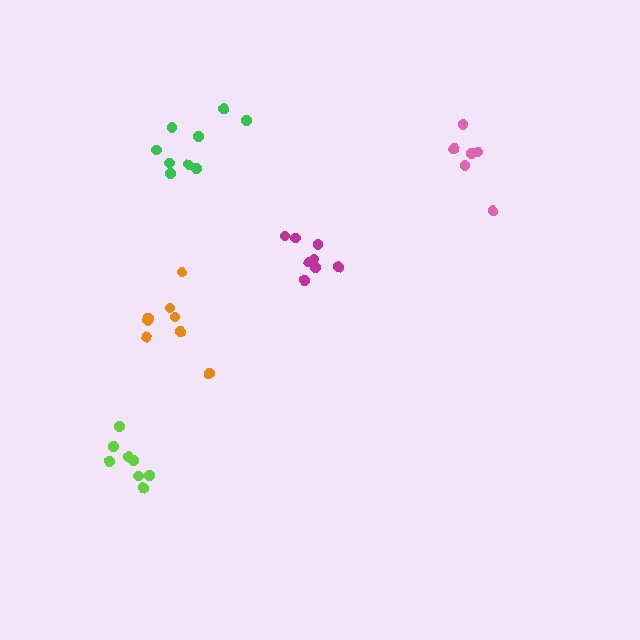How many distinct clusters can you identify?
There are 5 distinct clusters.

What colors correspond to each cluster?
The clusters are colored: magenta, lime, green, orange, pink.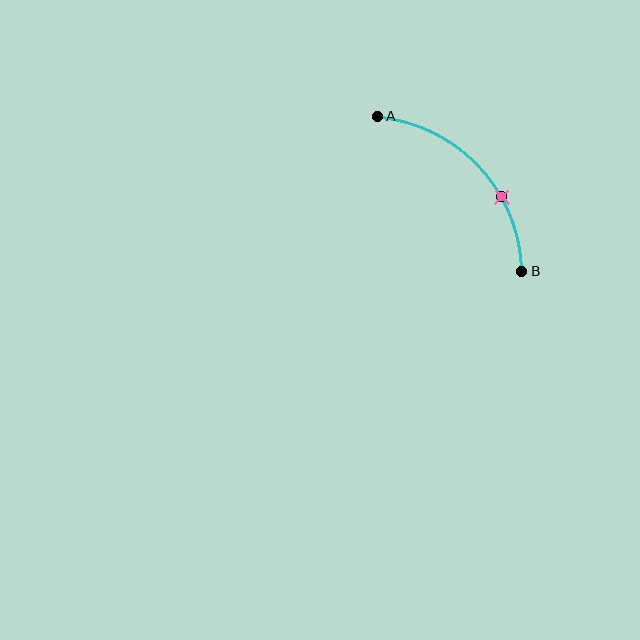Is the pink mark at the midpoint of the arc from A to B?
No. The pink mark lies on the arc but is closer to endpoint B. The arc midpoint would be at the point on the curve equidistant along the arc from both A and B.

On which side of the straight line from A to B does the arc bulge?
The arc bulges above and to the right of the straight line connecting A and B.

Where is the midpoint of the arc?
The arc midpoint is the point on the curve farthest from the straight line joining A and B. It sits above and to the right of that line.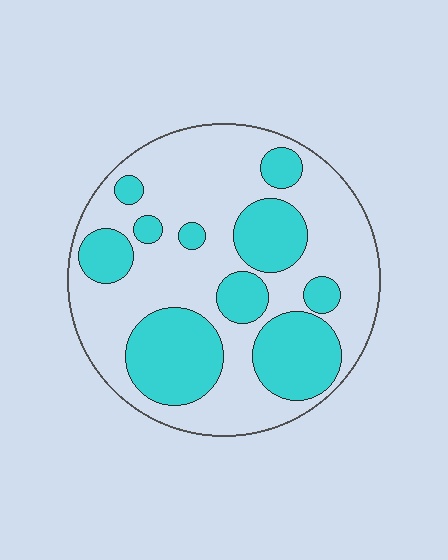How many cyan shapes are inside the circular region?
10.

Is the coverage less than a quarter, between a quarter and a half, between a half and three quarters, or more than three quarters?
Between a quarter and a half.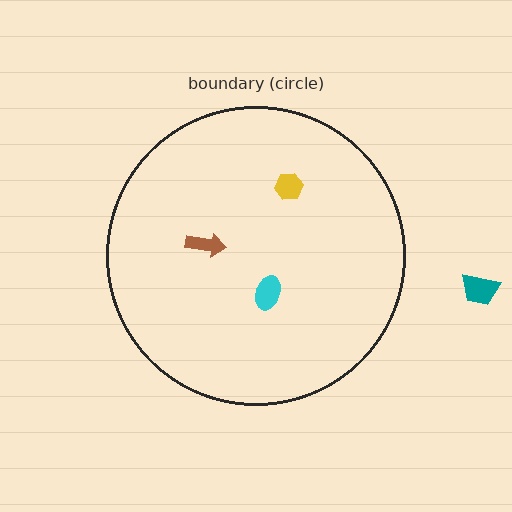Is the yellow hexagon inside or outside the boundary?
Inside.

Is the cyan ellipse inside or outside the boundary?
Inside.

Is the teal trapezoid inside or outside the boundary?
Outside.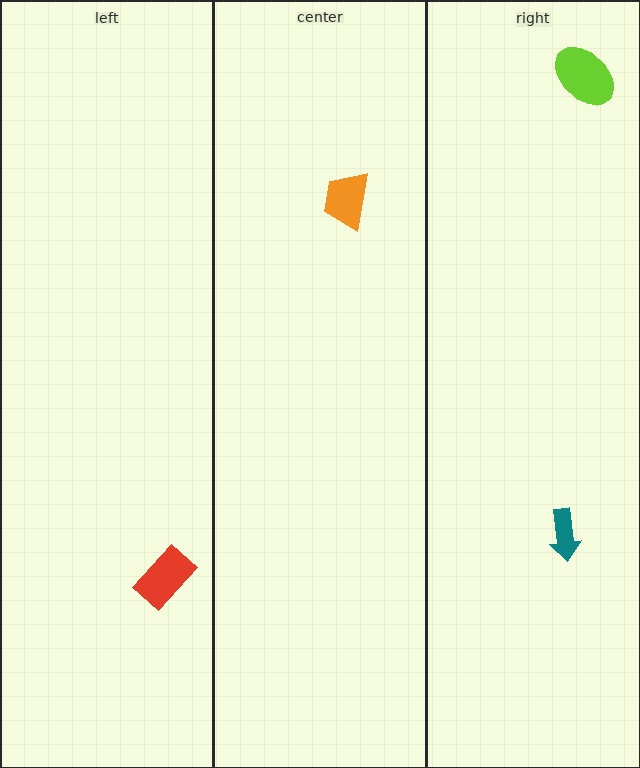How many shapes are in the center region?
1.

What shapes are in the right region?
The lime ellipse, the teal arrow.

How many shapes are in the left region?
1.